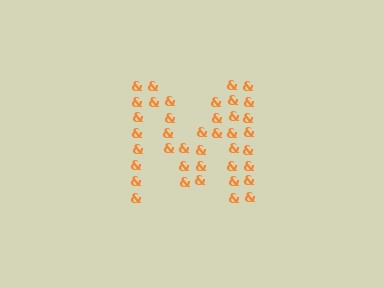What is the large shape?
The large shape is the letter M.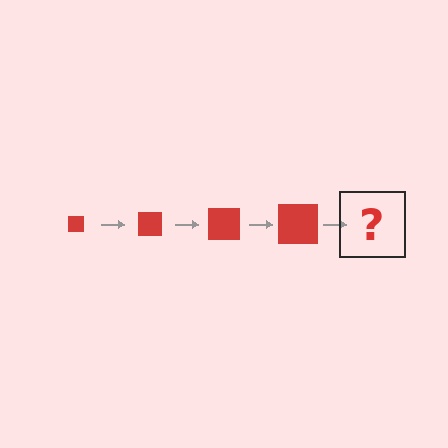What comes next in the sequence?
The next element should be a red square, larger than the previous one.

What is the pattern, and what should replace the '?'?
The pattern is that the square gets progressively larger each step. The '?' should be a red square, larger than the previous one.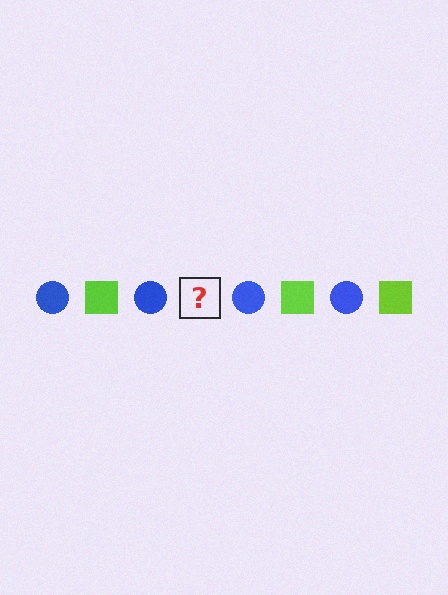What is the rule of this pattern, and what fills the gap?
The rule is that the pattern alternates between blue circle and lime square. The gap should be filled with a lime square.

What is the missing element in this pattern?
The missing element is a lime square.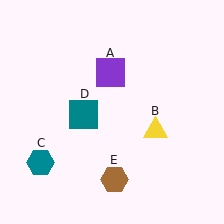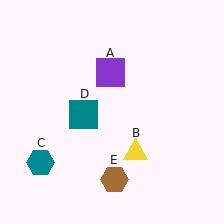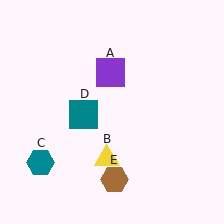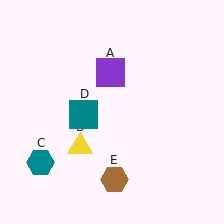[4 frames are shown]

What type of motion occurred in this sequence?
The yellow triangle (object B) rotated clockwise around the center of the scene.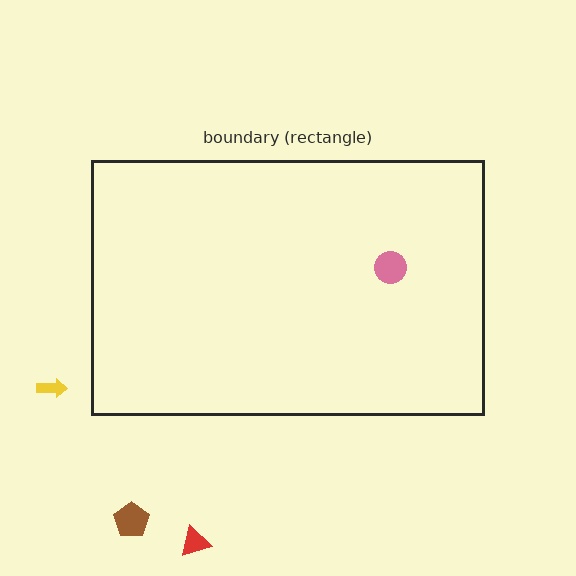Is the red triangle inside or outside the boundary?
Outside.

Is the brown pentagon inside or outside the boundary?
Outside.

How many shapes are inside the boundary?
1 inside, 3 outside.